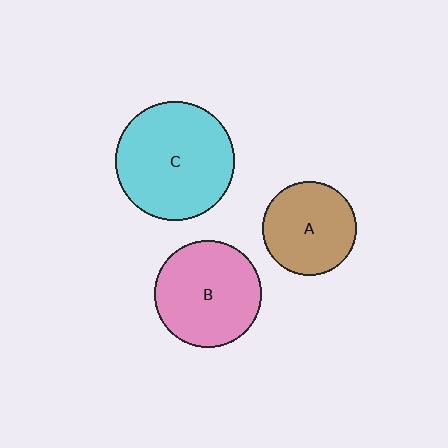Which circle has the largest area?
Circle C (cyan).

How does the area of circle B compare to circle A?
Approximately 1.3 times.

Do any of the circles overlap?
No, none of the circles overlap.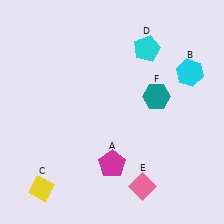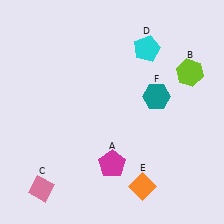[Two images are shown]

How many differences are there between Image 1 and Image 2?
There are 3 differences between the two images.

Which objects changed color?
B changed from cyan to lime. C changed from yellow to pink. E changed from pink to orange.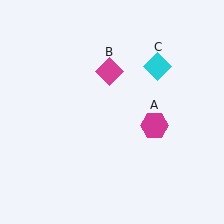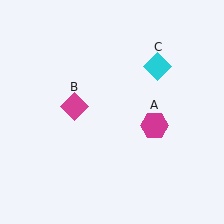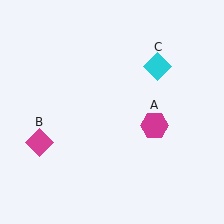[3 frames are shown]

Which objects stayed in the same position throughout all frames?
Magenta hexagon (object A) and cyan diamond (object C) remained stationary.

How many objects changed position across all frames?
1 object changed position: magenta diamond (object B).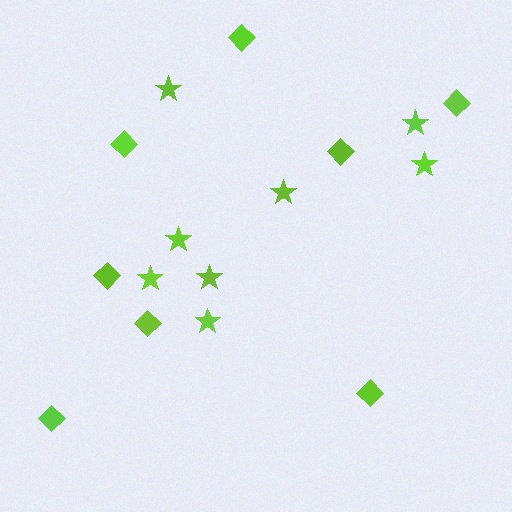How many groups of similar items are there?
There are 2 groups: one group of stars (8) and one group of diamonds (8).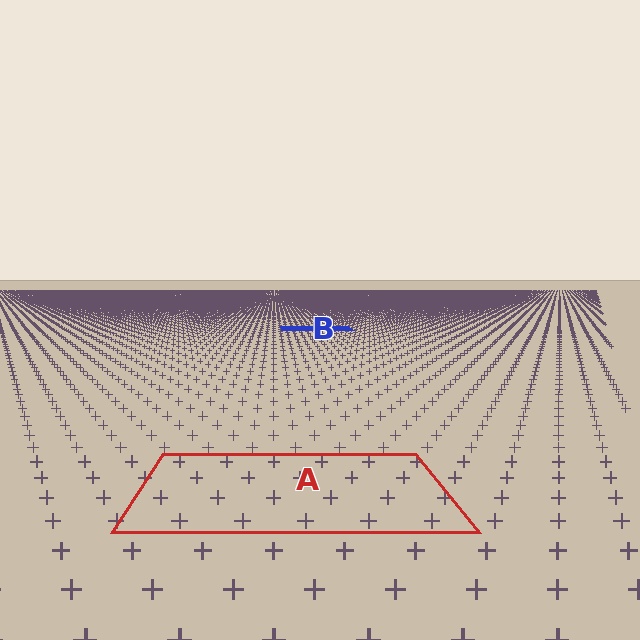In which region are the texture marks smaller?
The texture marks are smaller in region B, because it is farther away.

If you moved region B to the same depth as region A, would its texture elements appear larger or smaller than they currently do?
They would appear larger. At a closer depth, the same texture elements are projected at a bigger on-screen size.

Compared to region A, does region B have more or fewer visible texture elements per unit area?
Region B has more texture elements per unit area — they are packed more densely because it is farther away.